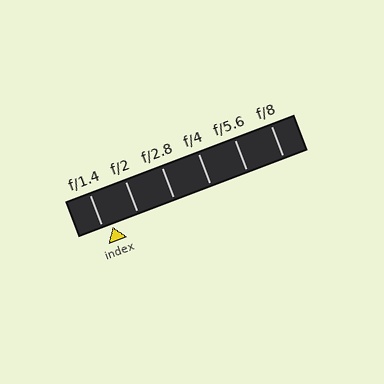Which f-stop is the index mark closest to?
The index mark is closest to f/1.4.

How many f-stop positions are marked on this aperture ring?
There are 6 f-stop positions marked.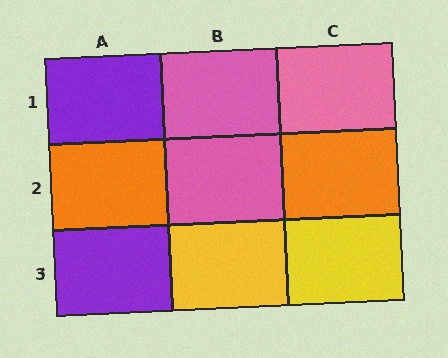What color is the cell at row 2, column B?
Pink.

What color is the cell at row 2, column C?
Orange.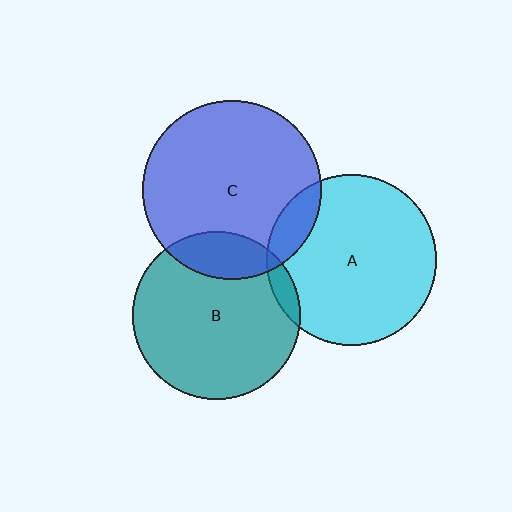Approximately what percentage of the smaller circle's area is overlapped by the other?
Approximately 15%.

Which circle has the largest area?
Circle C (blue).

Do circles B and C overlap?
Yes.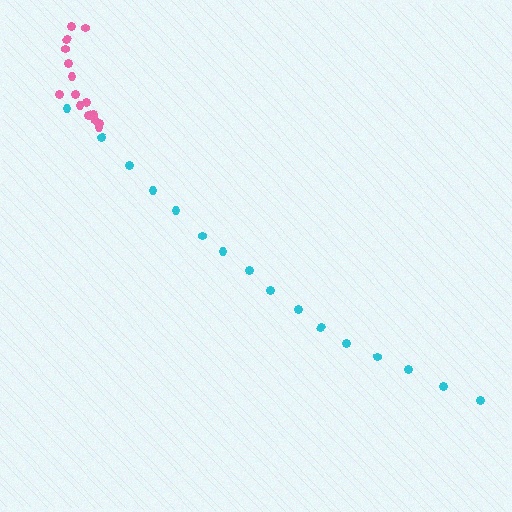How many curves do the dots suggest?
There are 2 distinct paths.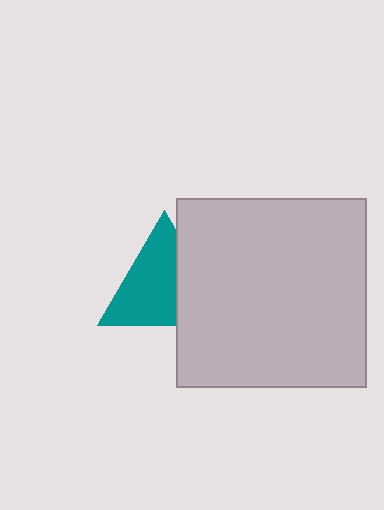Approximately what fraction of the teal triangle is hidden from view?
Roughly 35% of the teal triangle is hidden behind the light gray square.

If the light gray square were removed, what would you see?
You would see the complete teal triangle.